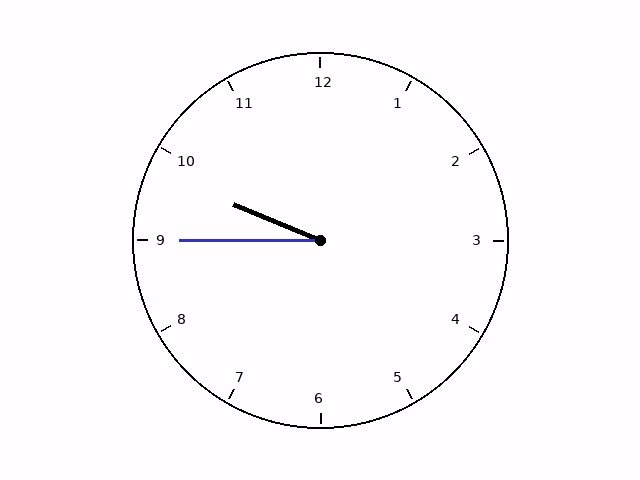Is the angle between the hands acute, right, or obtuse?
It is acute.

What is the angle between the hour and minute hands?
Approximately 22 degrees.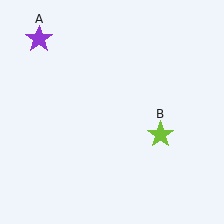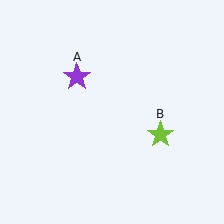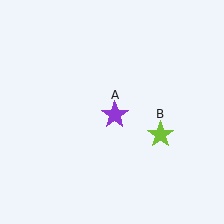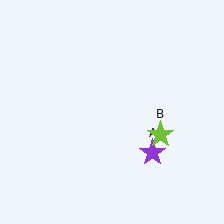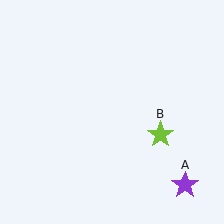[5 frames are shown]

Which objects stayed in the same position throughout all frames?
Lime star (object B) remained stationary.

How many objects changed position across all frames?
1 object changed position: purple star (object A).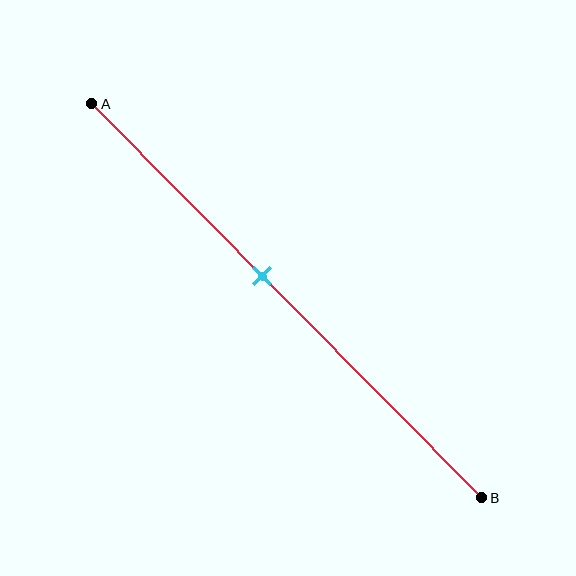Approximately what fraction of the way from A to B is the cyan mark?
The cyan mark is approximately 45% of the way from A to B.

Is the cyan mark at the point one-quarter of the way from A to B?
No, the mark is at about 45% from A, not at the 25% one-quarter point.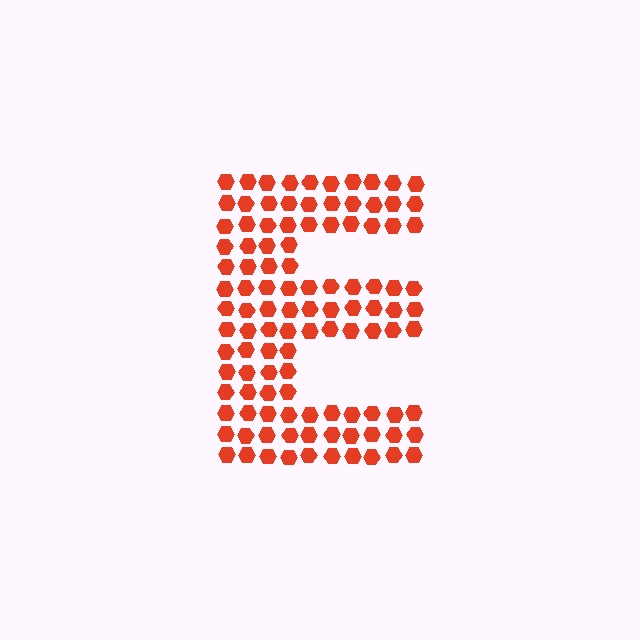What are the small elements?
The small elements are hexagons.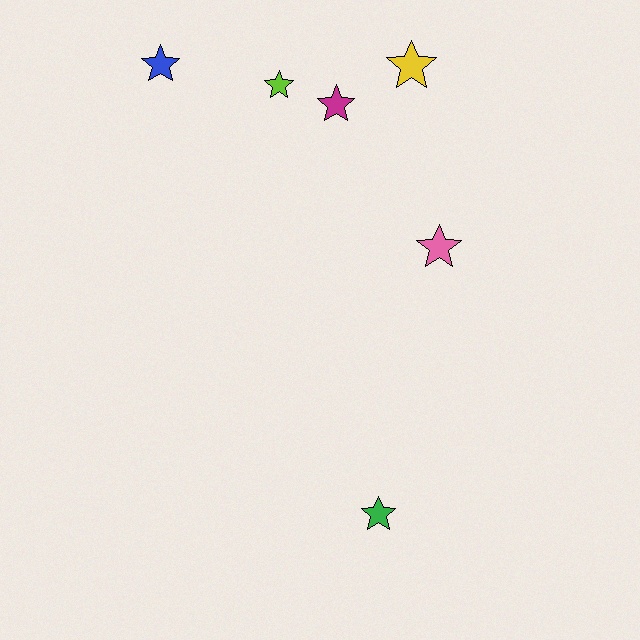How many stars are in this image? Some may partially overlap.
There are 6 stars.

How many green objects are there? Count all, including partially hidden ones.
There is 1 green object.